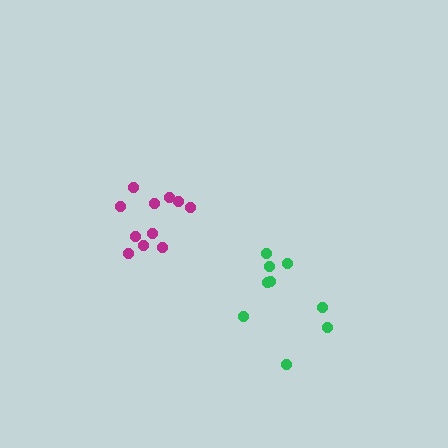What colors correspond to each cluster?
The clusters are colored: magenta, green.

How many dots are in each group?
Group 1: 11 dots, Group 2: 9 dots (20 total).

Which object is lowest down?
The green cluster is bottommost.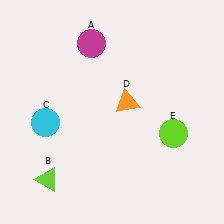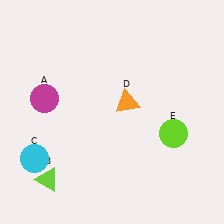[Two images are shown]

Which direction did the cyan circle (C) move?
The cyan circle (C) moved down.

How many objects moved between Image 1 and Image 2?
2 objects moved between the two images.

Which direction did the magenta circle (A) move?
The magenta circle (A) moved down.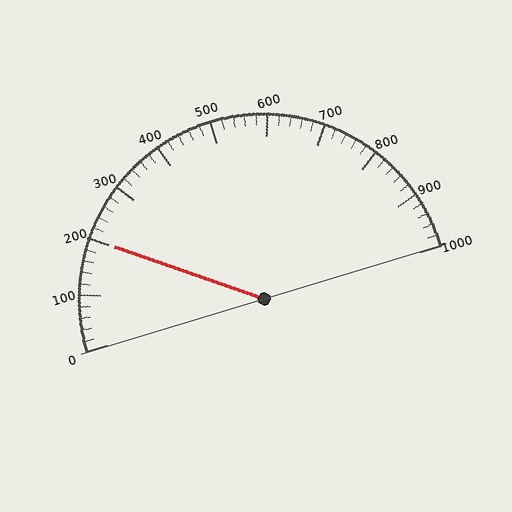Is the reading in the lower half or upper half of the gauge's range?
The reading is in the lower half of the range (0 to 1000).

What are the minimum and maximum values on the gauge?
The gauge ranges from 0 to 1000.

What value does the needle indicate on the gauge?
The needle indicates approximately 200.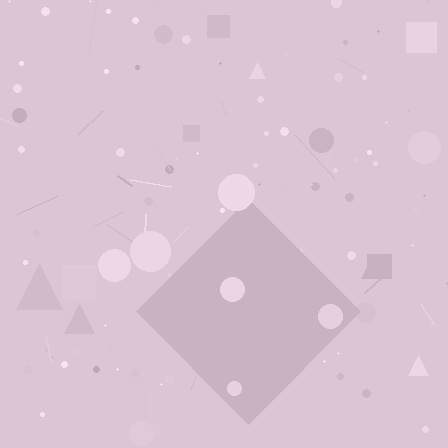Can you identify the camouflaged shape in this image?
The camouflaged shape is a diamond.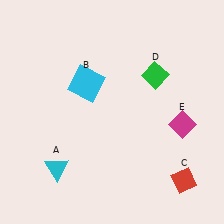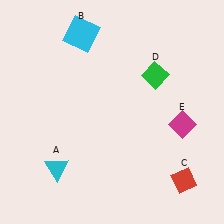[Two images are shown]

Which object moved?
The cyan square (B) moved up.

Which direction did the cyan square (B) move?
The cyan square (B) moved up.